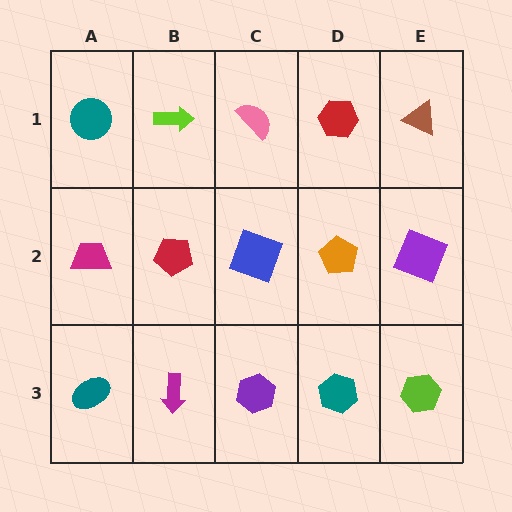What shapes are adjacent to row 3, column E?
A purple square (row 2, column E), a teal hexagon (row 3, column D).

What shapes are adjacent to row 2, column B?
A lime arrow (row 1, column B), a magenta arrow (row 3, column B), a magenta trapezoid (row 2, column A), a blue square (row 2, column C).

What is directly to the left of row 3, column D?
A purple hexagon.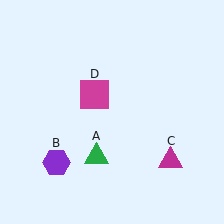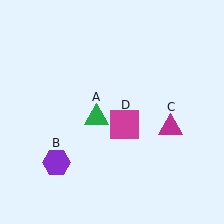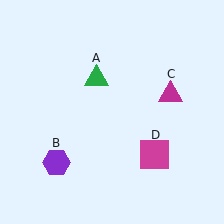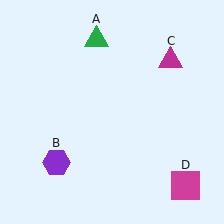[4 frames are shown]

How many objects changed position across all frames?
3 objects changed position: green triangle (object A), magenta triangle (object C), magenta square (object D).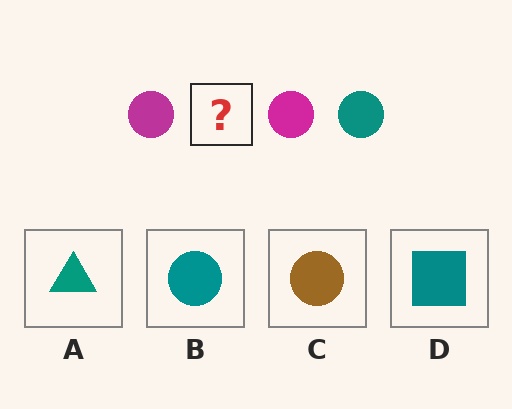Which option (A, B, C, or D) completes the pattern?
B.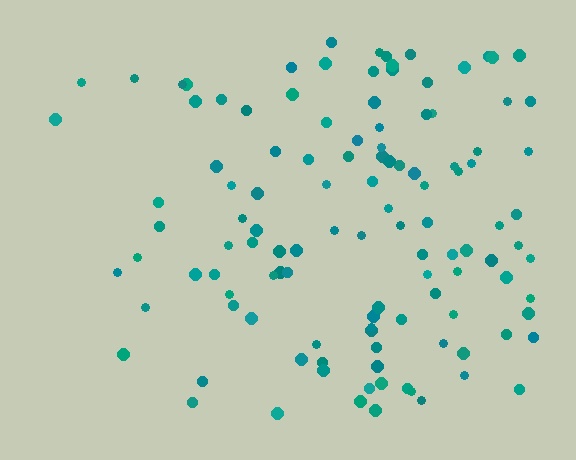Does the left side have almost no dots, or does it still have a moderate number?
Still a moderate number, just noticeably fewer than the right.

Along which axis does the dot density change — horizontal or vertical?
Horizontal.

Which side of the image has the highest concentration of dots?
The right.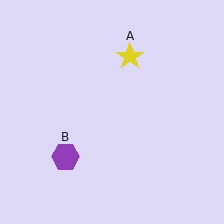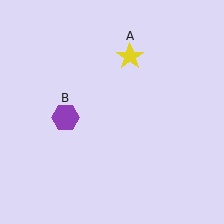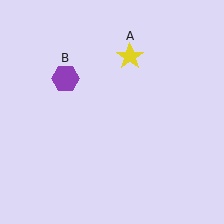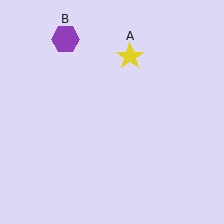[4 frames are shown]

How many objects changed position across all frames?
1 object changed position: purple hexagon (object B).